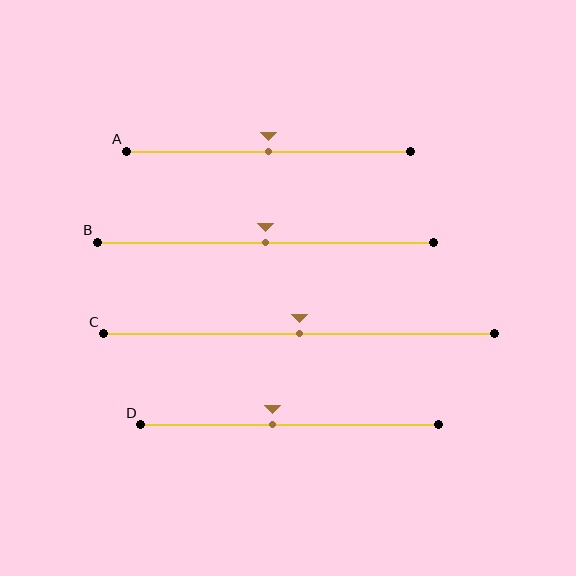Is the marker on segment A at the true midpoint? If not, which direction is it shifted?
Yes, the marker on segment A is at the true midpoint.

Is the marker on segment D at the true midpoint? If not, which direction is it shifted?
No, the marker on segment D is shifted to the left by about 6% of the segment length.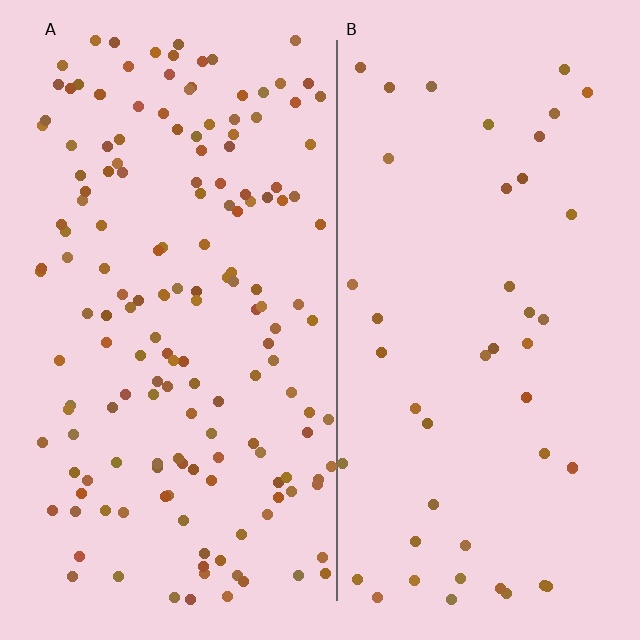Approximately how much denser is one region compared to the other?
Approximately 3.5× — region A over region B.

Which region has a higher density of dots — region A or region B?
A (the left).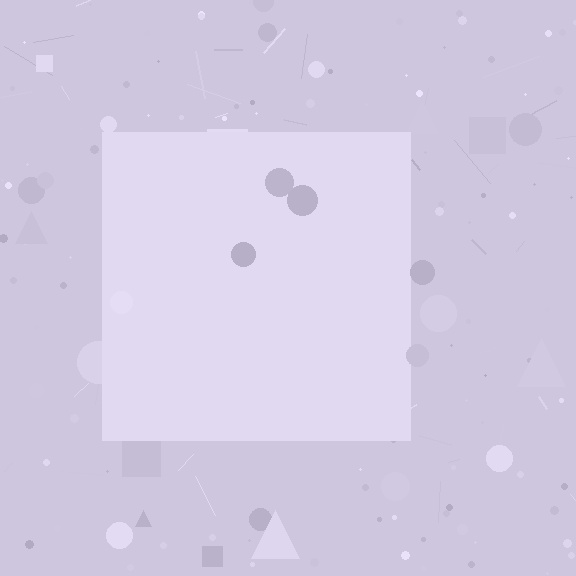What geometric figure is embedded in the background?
A square is embedded in the background.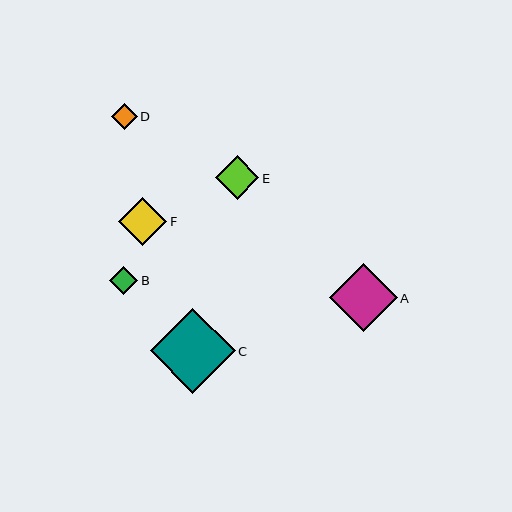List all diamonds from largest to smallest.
From largest to smallest: C, A, F, E, B, D.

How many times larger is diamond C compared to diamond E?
Diamond C is approximately 2.0 times the size of diamond E.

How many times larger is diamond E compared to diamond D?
Diamond E is approximately 1.7 times the size of diamond D.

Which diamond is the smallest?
Diamond D is the smallest with a size of approximately 26 pixels.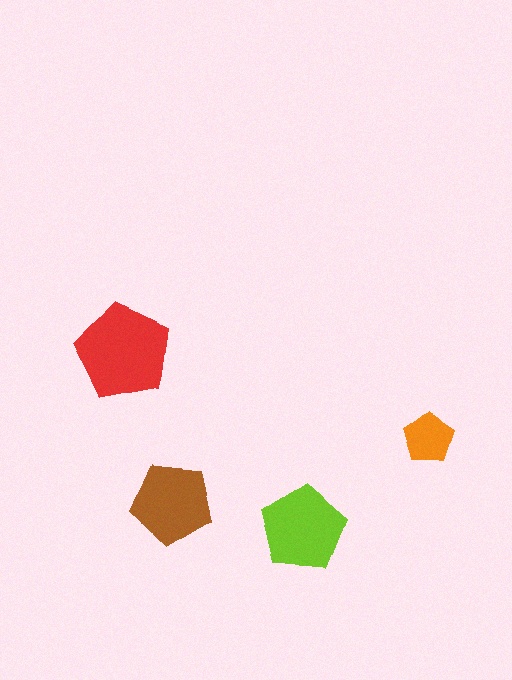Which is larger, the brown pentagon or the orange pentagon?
The brown one.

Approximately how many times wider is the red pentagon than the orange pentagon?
About 2 times wider.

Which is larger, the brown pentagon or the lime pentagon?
The lime one.